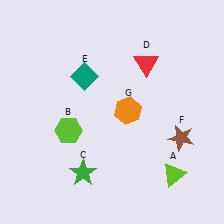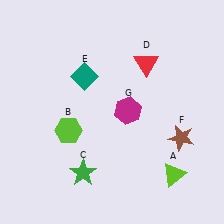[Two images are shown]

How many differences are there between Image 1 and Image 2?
There is 1 difference between the two images.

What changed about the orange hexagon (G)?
In Image 1, G is orange. In Image 2, it changed to magenta.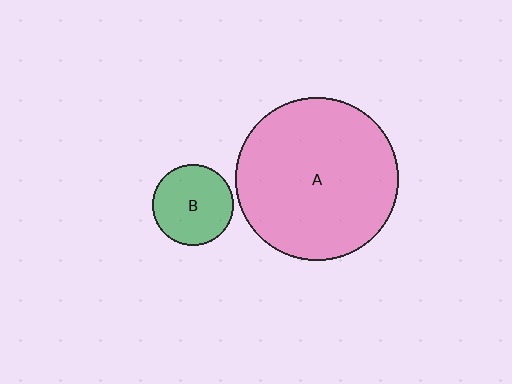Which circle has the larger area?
Circle A (pink).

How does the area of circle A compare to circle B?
Approximately 4.1 times.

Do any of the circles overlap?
No, none of the circles overlap.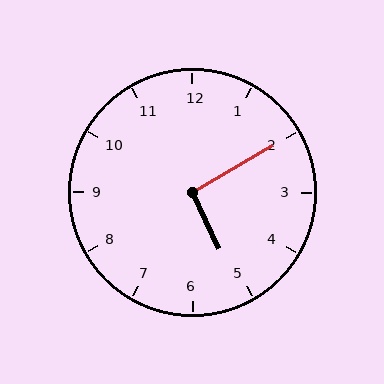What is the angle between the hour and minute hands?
Approximately 95 degrees.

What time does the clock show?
5:10.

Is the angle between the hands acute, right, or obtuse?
It is right.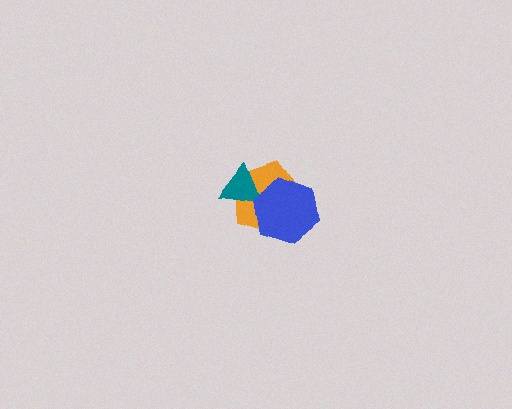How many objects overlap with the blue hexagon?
2 objects overlap with the blue hexagon.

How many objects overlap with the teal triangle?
2 objects overlap with the teal triangle.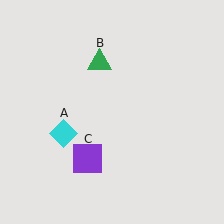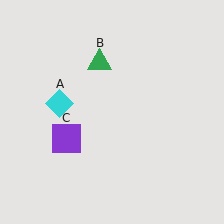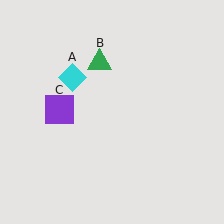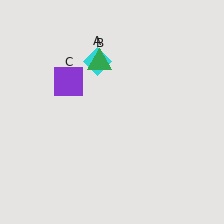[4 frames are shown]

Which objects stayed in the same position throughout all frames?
Green triangle (object B) remained stationary.